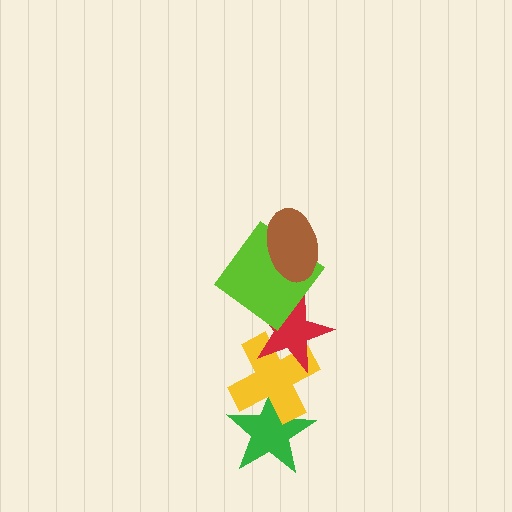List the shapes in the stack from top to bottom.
From top to bottom: the brown ellipse, the lime diamond, the red star, the yellow cross, the green star.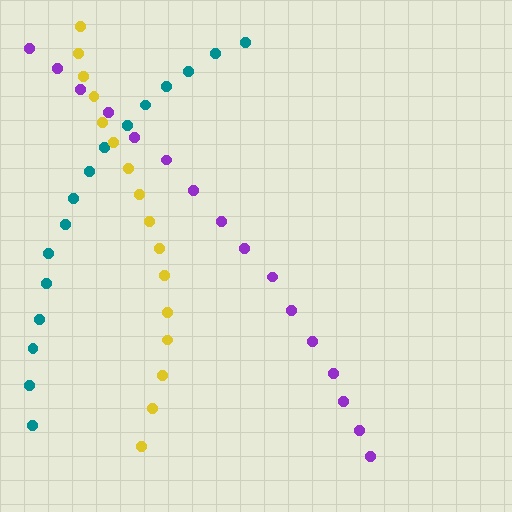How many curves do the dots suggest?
There are 3 distinct paths.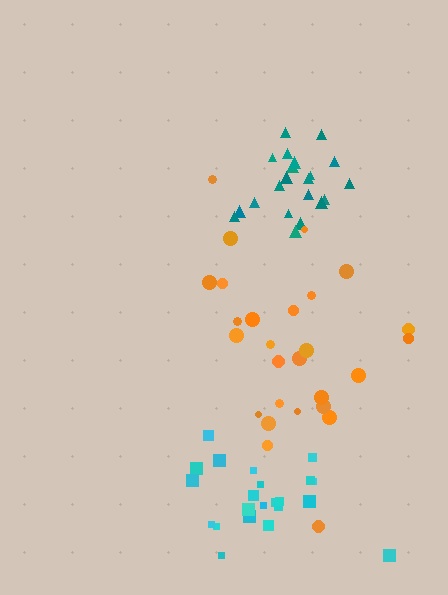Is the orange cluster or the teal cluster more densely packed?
Teal.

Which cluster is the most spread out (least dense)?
Orange.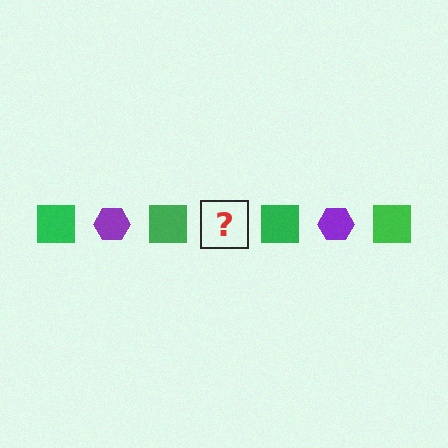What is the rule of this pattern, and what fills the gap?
The rule is that the pattern alternates between green square and purple hexagon. The gap should be filled with a purple hexagon.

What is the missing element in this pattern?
The missing element is a purple hexagon.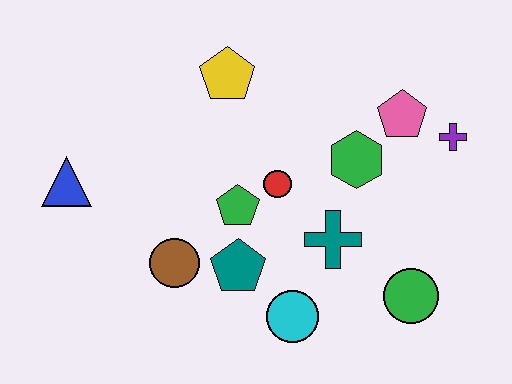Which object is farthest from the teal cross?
The blue triangle is farthest from the teal cross.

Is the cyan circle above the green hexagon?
No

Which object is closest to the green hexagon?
The pink pentagon is closest to the green hexagon.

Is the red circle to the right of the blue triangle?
Yes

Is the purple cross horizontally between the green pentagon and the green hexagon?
No